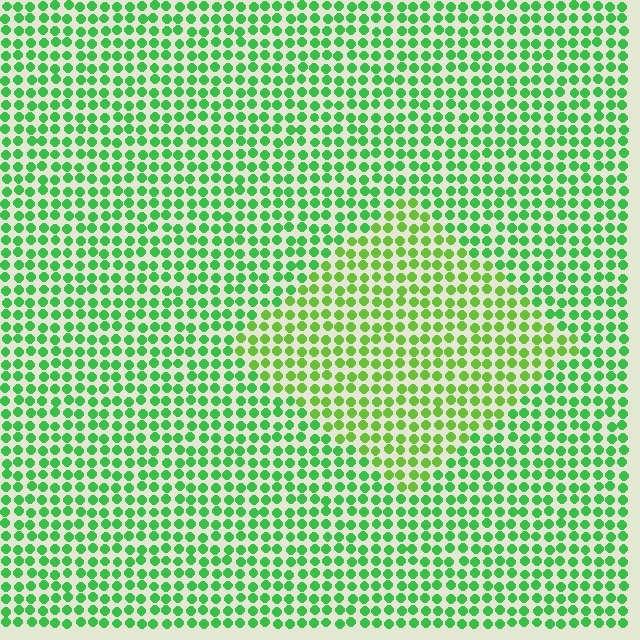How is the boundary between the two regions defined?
The boundary is defined purely by a slight shift in hue (about 29 degrees). Spacing, size, and orientation are identical on both sides.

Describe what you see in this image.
The image is filled with small green elements in a uniform arrangement. A diamond-shaped region is visible where the elements are tinted to a slightly different hue, forming a subtle color boundary.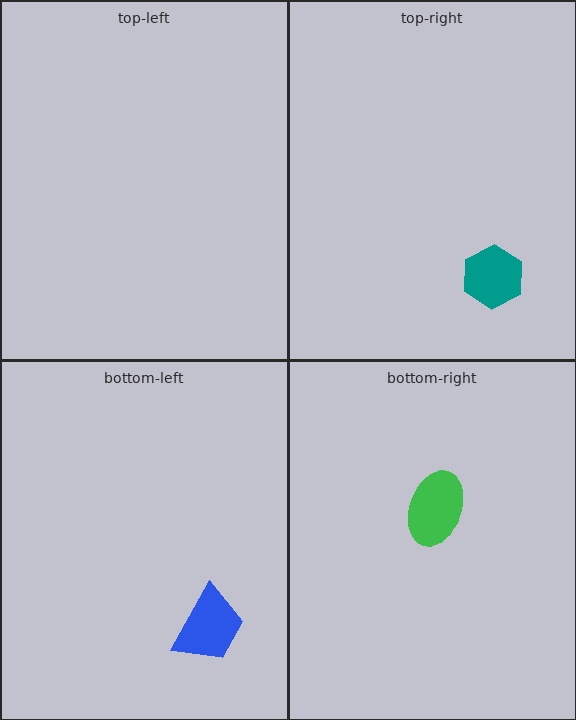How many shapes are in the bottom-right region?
1.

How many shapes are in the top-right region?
1.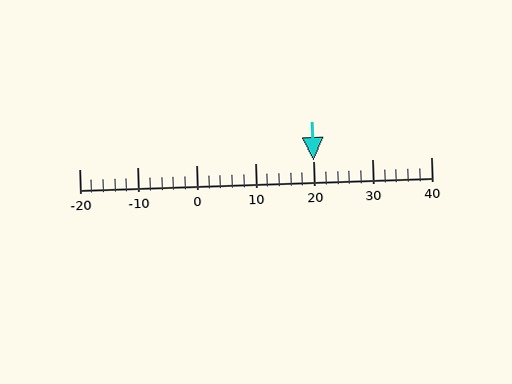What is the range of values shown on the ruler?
The ruler shows values from -20 to 40.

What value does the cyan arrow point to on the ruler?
The cyan arrow points to approximately 20.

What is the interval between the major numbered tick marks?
The major tick marks are spaced 10 units apart.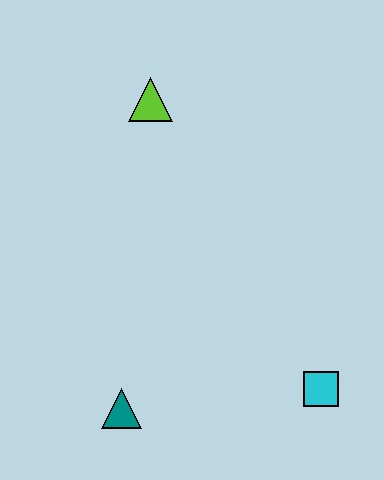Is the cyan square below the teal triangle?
No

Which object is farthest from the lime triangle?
The cyan square is farthest from the lime triangle.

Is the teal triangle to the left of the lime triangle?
Yes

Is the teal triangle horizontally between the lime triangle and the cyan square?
No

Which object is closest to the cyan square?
The teal triangle is closest to the cyan square.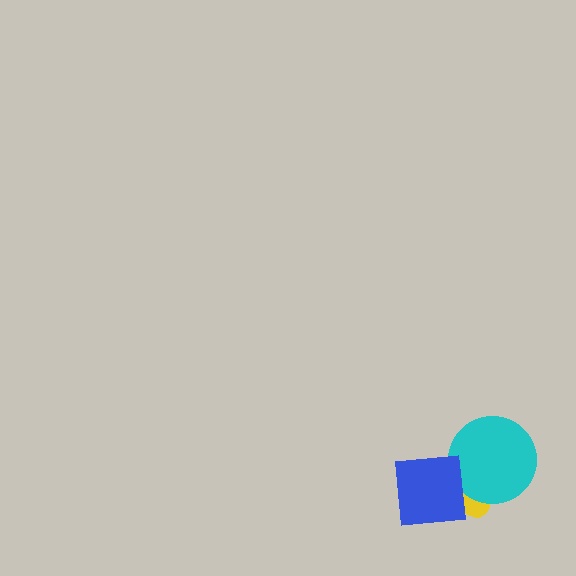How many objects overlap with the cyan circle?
2 objects overlap with the cyan circle.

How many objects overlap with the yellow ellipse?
2 objects overlap with the yellow ellipse.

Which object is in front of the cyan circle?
The blue square is in front of the cyan circle.